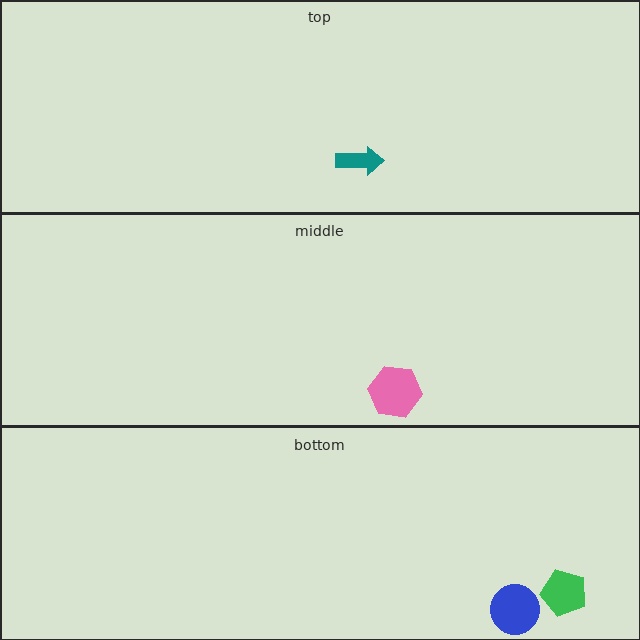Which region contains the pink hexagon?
The middle region.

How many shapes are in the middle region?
1.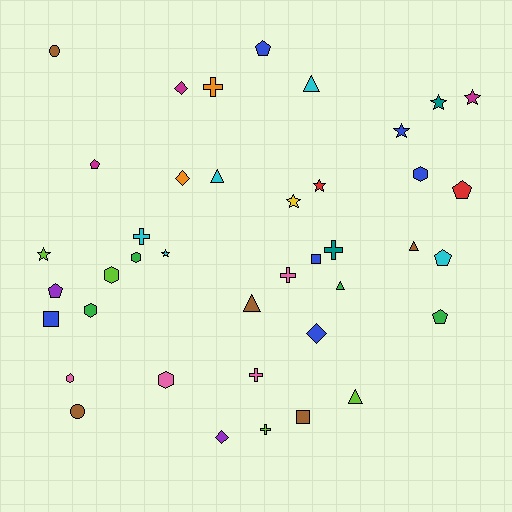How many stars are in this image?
There are 7 stars.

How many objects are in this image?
There are 40 objects.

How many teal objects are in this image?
There are 2 teal objects.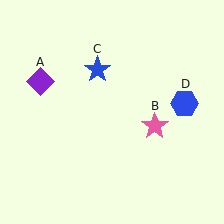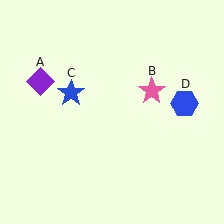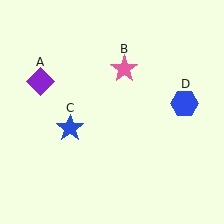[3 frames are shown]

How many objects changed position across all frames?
2 objects changed position: pink star (object B), blue star (object C).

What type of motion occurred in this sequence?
The pink star (object B), blue star (object C) rotated counterclockwise around the center of the scene.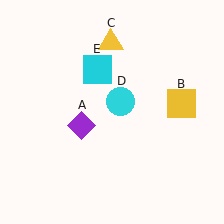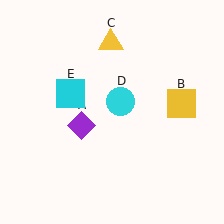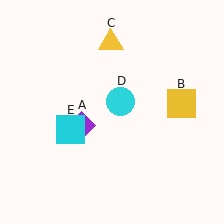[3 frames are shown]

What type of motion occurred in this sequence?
The cyan square (object E) rotated counterclockwise around the center of the scene.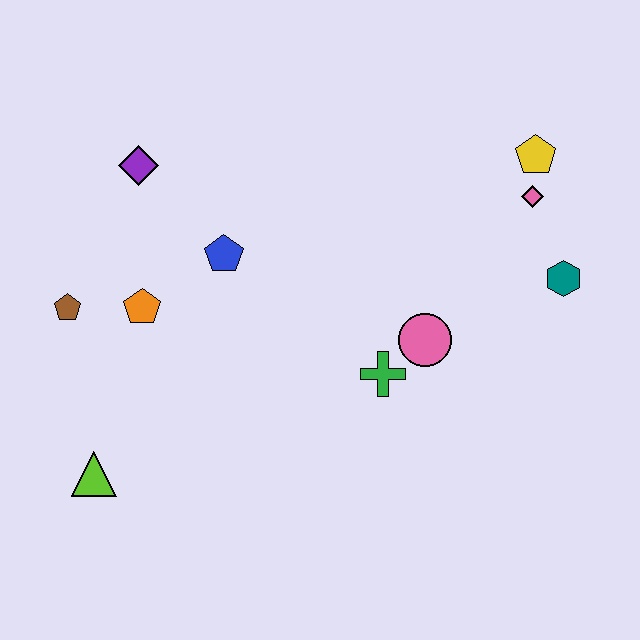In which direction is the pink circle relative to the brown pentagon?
The pink circle is to the right of the brown pentagon.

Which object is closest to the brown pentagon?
The orange pentagon is closest to the brown pentagon.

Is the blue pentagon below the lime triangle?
No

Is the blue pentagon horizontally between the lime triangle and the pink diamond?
Yes